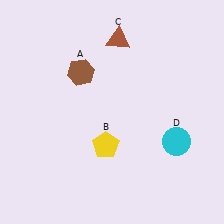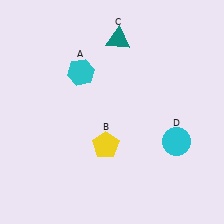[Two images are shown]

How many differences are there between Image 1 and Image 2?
There are 2 differences between the two images.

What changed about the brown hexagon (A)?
In Image 1, A is brown. In Image 2, it changed to cyan.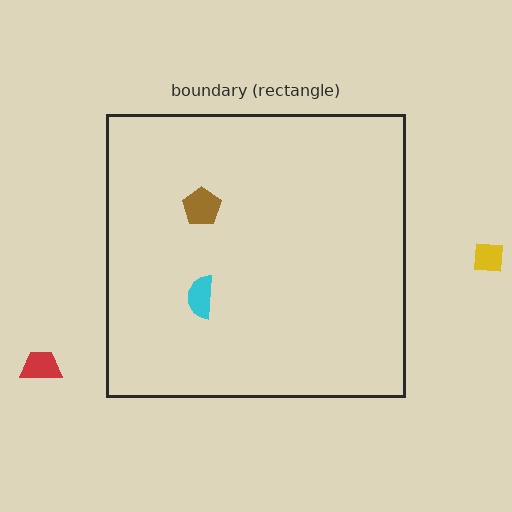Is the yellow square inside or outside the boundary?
Outside.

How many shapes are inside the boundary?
2 inside, 2 outside.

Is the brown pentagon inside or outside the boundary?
Inside.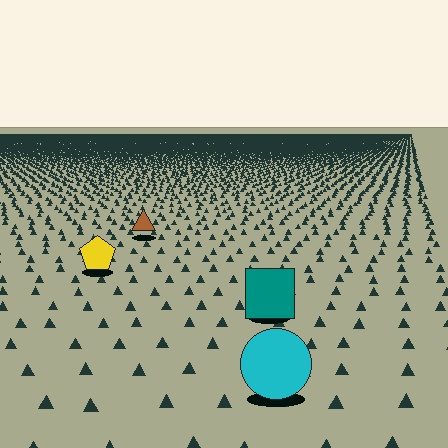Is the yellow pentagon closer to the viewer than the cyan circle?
No. The cyan circle is closer — you can tell from the texture gradient: the ground texture is coarser near it.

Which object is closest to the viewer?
The cyan circle is closest. The texture marks near it are larger and more spread out.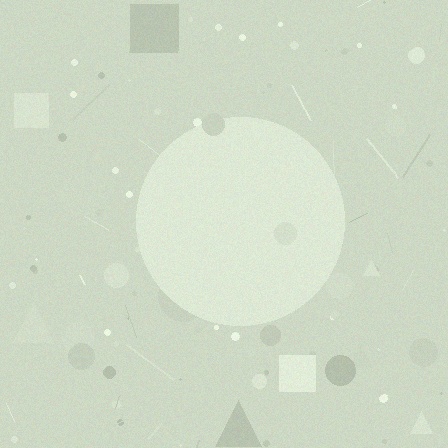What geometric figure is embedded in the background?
A circle is embedded in the background.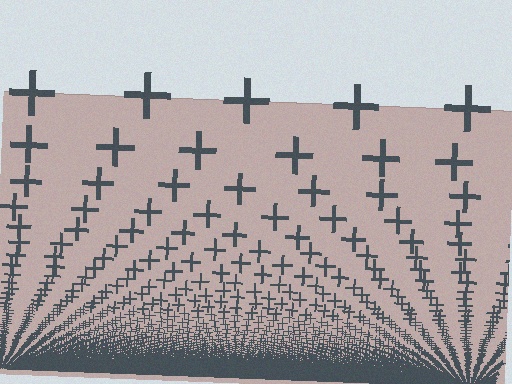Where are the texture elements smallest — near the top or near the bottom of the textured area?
Near the bottom.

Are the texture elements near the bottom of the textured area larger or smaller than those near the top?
Smaller. The gradient is inverted — elements near the bottom are smaller and denser.